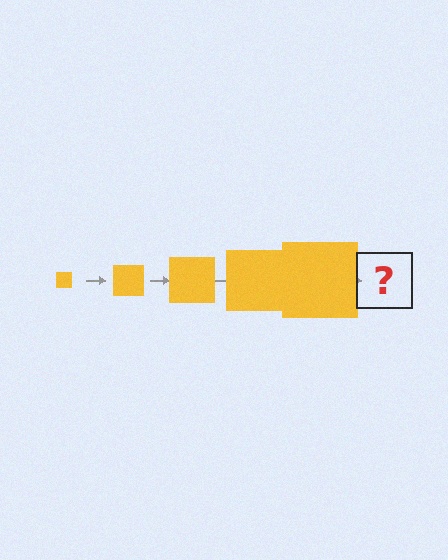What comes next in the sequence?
The next element should be a yellow square, larger than the previous one.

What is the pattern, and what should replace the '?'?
The pattern is that the square gets progressively larger each step. The '?' should be a yellow square, larger than the previous one.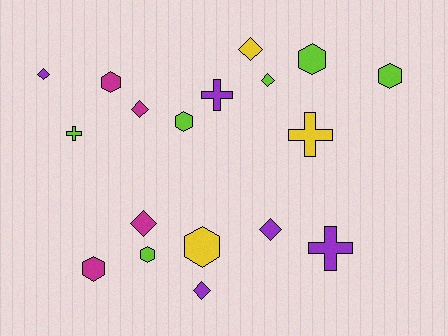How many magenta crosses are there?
There are no magenta crosses.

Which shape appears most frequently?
Diamond, with 7 objects.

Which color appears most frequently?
Lime, with 6 objects.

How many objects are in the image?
There are 18 objects.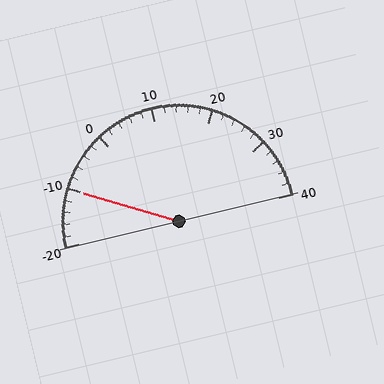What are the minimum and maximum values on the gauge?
The gauge ranges from -20 to 40.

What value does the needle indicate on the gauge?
The needle indicates approximately -10.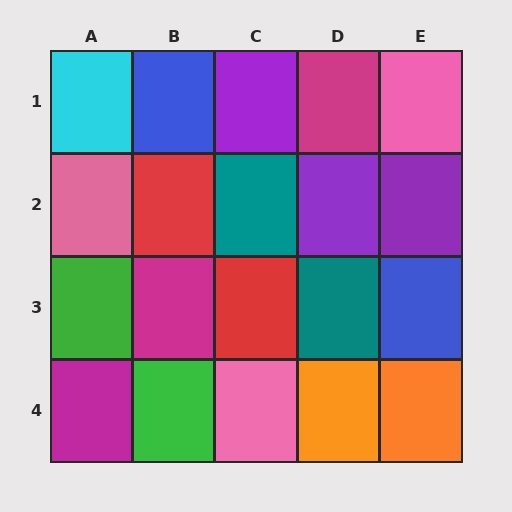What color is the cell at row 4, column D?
Orange.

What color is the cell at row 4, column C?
Pink.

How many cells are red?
2 cells are red.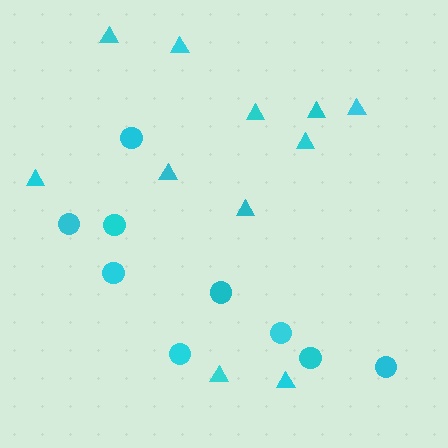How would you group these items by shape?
There are 2 groups: one group of circles (9) and one group of triangles (11).